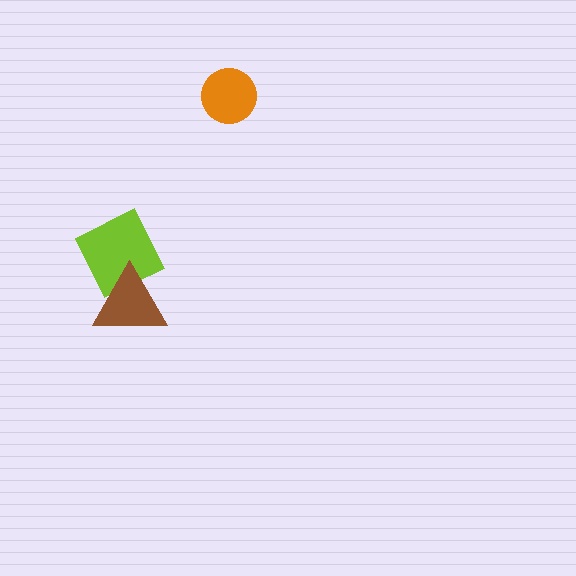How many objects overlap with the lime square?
1 object overlaps with the lime square.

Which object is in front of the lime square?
The brown triangle is in front of the lime square.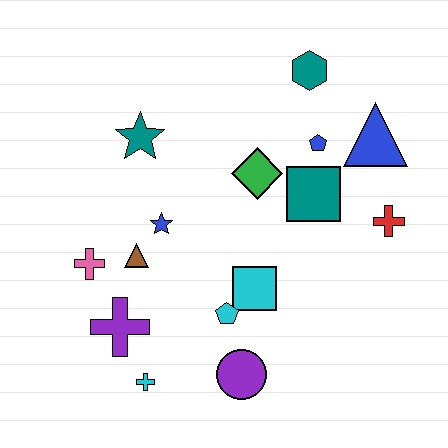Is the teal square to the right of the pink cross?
Yes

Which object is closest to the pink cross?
The brown triangle is closest to the pink cross.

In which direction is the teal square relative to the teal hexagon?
The teal square is below the teal hexagon.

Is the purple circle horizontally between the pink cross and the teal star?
No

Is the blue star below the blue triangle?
Yes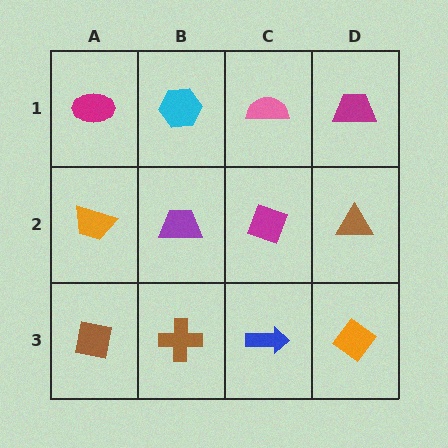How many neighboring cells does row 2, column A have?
3.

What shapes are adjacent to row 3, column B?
A purple trapezoid (row 2, column B), a brown square (row 3, column A), a blue arrow (row 3, column C).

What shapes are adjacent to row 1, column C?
A magenta diamond (row 2, column C), a cyan hexagon (row 1, column B), a magenta trapezoid (row 1, column D).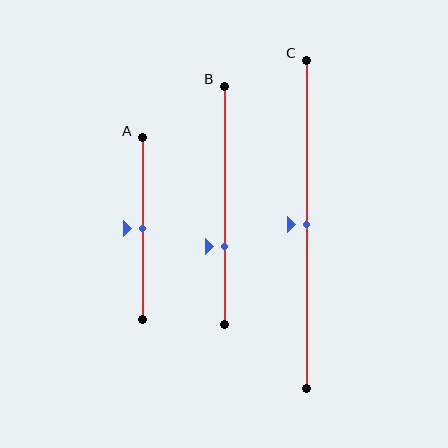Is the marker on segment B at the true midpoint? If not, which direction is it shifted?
No, the marker on segment B is shifted downward by about 17% of the segment length.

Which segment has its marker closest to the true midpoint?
Segment A has its marker closest to the true midpoint.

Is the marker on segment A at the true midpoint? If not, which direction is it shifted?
Yes, the marker on segment A is at the true midpoint.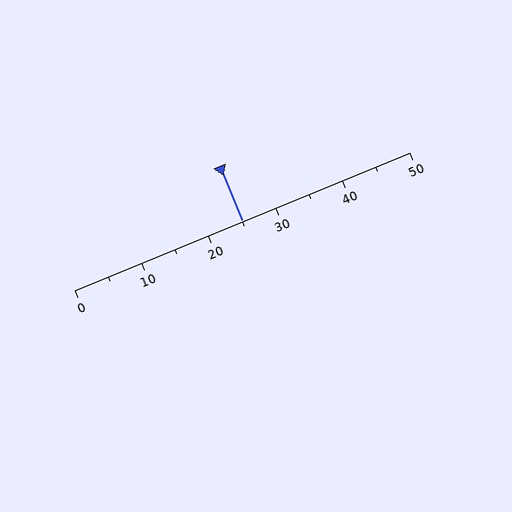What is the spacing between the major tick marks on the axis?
The major ticks are spaced 10 apart.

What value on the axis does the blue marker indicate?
The marker indicates approximately 25.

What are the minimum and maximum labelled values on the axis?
The axis runs from 0 to 50.